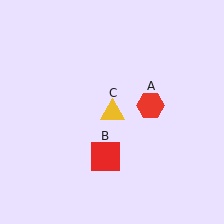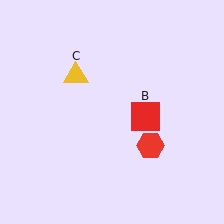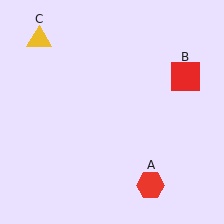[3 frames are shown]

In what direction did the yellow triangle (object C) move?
The yellow triangle (object C) moved up and to the left.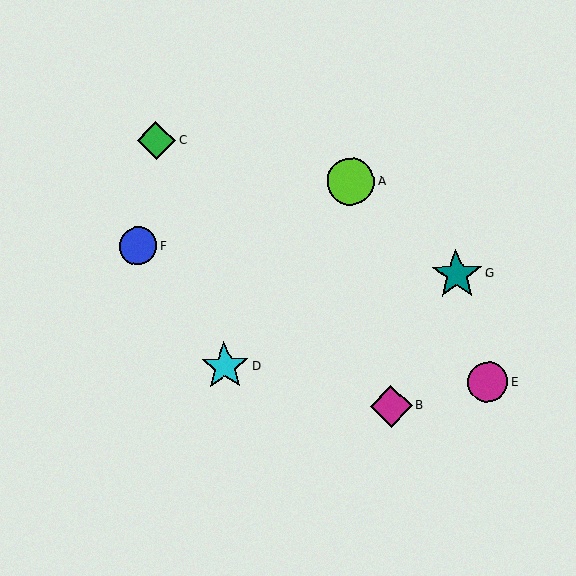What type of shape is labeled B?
Shape B is a magenta diamond.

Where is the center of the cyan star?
The center of the cyan star is at (225, 366).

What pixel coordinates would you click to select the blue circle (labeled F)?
Click at (138, 246) to select the blue circle F.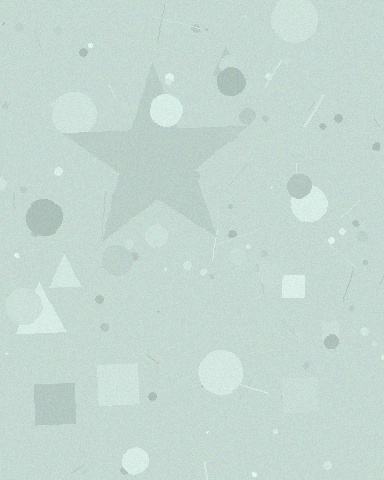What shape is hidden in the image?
A star is hidden in the image.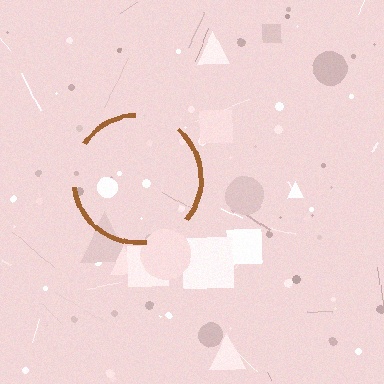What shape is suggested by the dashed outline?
The dashed outline suggests a circle.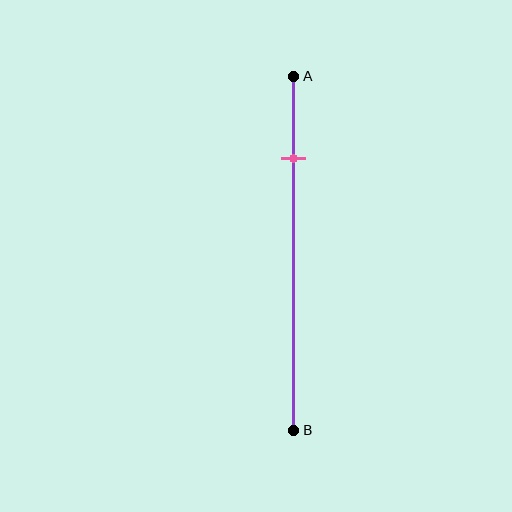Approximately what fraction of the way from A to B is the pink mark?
The pink mark is approximately 25% of the way from A to B.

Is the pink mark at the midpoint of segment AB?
No, the mark is at about 25% from A, not at the 50% midpoint.